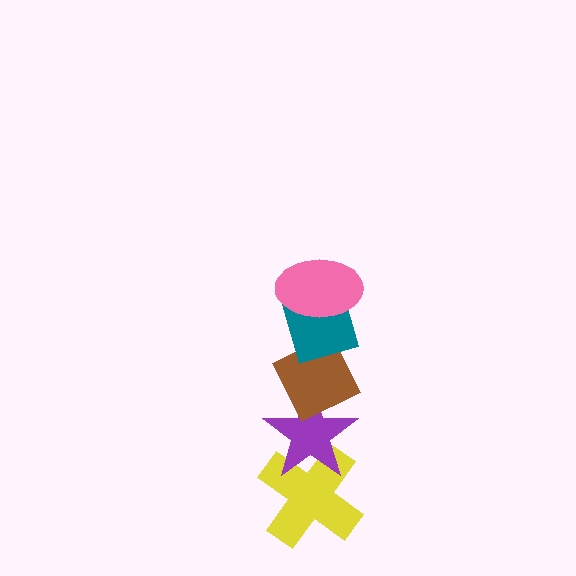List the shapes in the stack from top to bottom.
From top to bottom: the pink ellipse, the teal diamond, the brown diamond, the purple star, the yellow cross.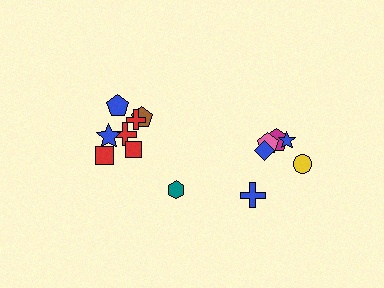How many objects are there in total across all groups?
There are 14 objects.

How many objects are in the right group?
There are 6 objects.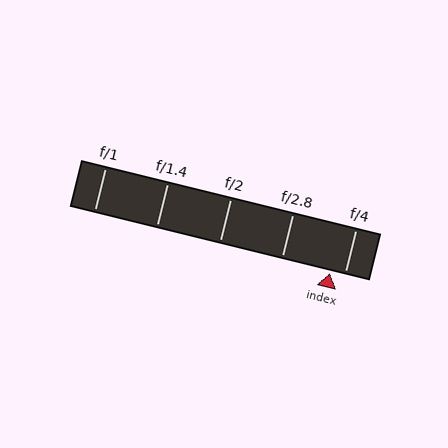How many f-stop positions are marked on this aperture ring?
There are 5 f-stop positions marked.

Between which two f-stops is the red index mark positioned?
The index mark is between f/2.8 and f/4.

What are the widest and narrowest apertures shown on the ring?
The widest aperture shown is f/1 and the narrowest is f/4.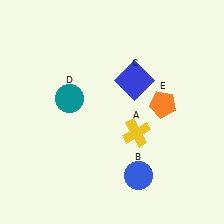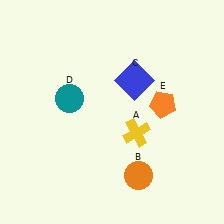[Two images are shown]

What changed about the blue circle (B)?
In Image 1, B is blue. In Image 2, it changed to orange.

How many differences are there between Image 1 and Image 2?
There is 1 difference between the two images.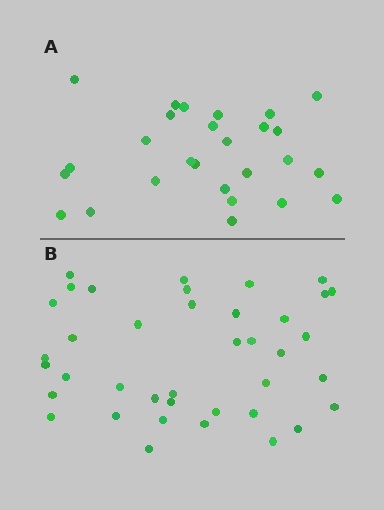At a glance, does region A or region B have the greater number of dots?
Region B (the bottom region) has more dots.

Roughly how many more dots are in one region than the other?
Region B has roughly 12 or so more dots than region A.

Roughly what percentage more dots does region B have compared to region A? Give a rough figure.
About 45% more.